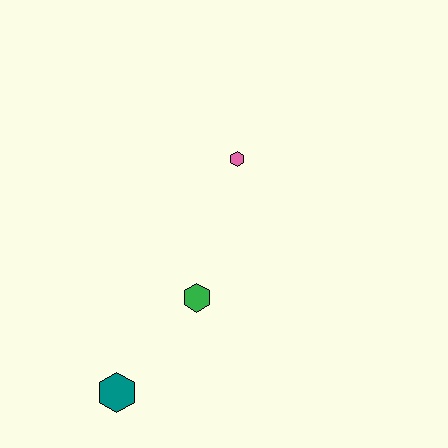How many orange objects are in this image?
There are no orange objects.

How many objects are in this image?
There are 3 objects.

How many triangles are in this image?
There are no triangles.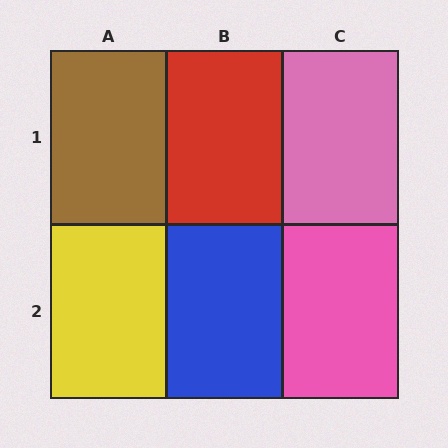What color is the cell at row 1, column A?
Brown.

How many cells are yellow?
1 cell is yellow.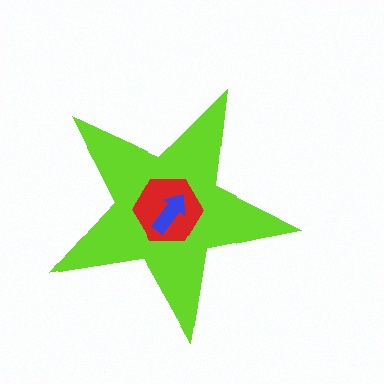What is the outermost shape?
The lime star.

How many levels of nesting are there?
3.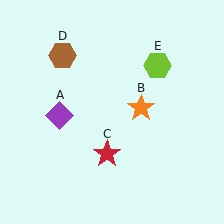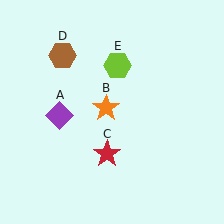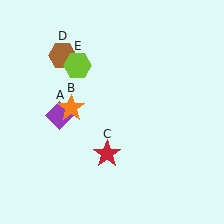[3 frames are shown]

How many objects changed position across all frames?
2 objects changed position: orange star (object B), lime hexagon (object E).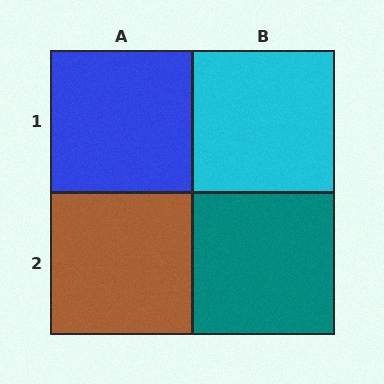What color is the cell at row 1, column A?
Blue.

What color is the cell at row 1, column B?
Cyan.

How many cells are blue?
1 cell is blue.